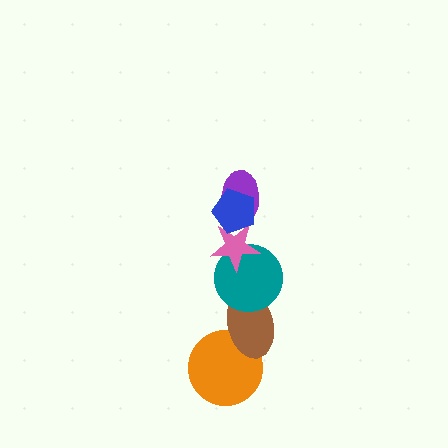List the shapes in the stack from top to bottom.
From top to bottom: the blue pentagon, the purple ellipse, the pink star, the teal circle, the brown ellipse, the orange circle.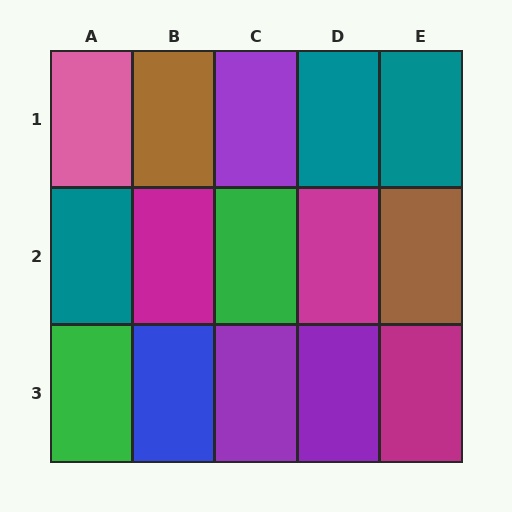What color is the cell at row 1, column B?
Brown.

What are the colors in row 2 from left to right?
Teal, magenta, green, magenta, brown.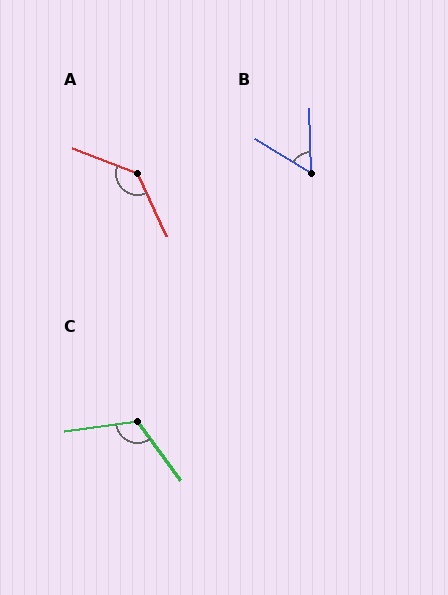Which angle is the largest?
A, at approximately 136 degrees.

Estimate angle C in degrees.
Approximately 118 degrees.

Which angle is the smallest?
B, at approximately 57 degrees.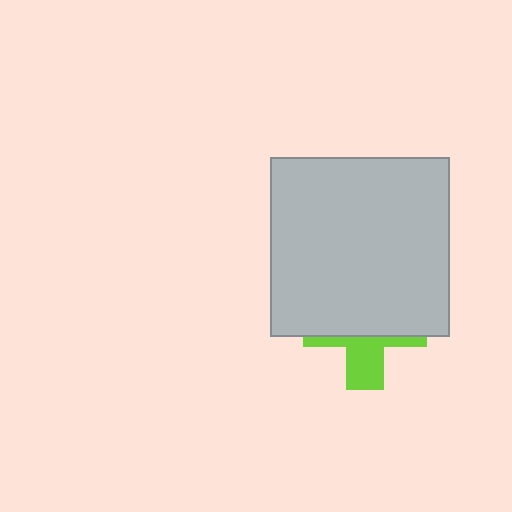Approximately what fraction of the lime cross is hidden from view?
Roughly 64% of the lime cross is hidden behind the light gray square.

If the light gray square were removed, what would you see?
You would see the complete lime cross.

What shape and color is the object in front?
The object in front is a light gray square.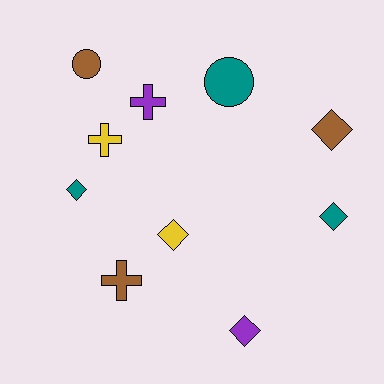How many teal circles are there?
There is 1 teal circle.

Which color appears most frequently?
Teal, with 3 objects.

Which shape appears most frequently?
Diamond, with 5 objects.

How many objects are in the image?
There are 10 objects.